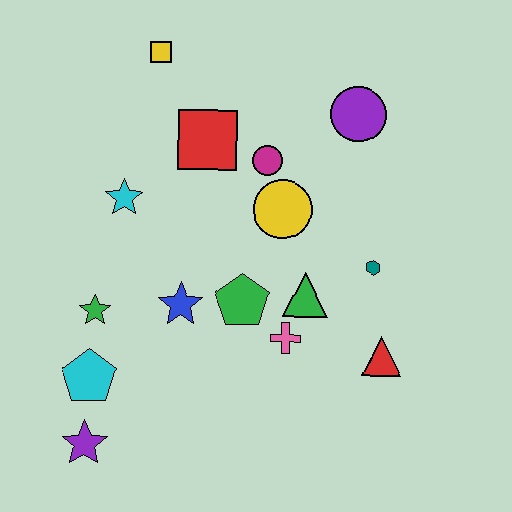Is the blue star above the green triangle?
No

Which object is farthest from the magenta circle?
The purple star is farthest from the magenta circle.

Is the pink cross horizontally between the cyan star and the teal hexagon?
Yes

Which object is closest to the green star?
The cyan pentagon is closest to the green star.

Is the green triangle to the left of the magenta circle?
No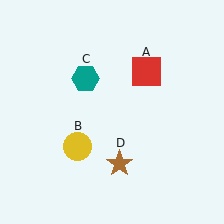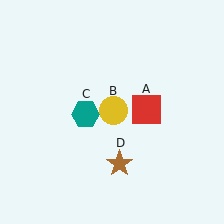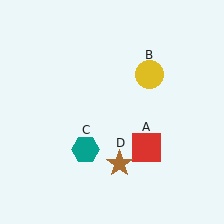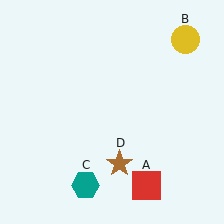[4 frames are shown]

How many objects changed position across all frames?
3 objects changed position: red square (object A), yellow circle (object B), teal hexagon (object C).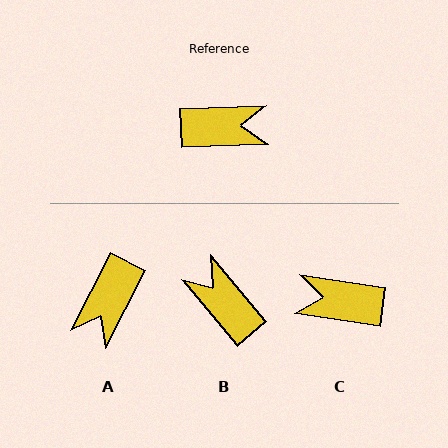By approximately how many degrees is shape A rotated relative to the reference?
Approximately 119 degrees clockwise.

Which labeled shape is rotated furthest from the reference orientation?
C, about 169 degrees away.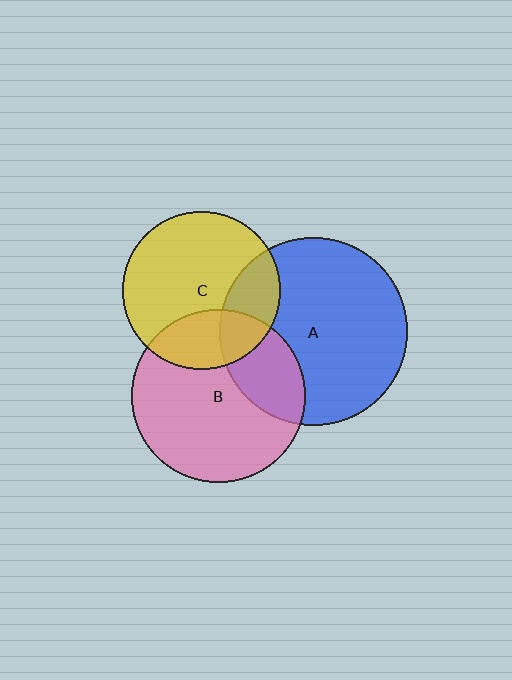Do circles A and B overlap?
Yes.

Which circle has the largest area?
Circle A (blue).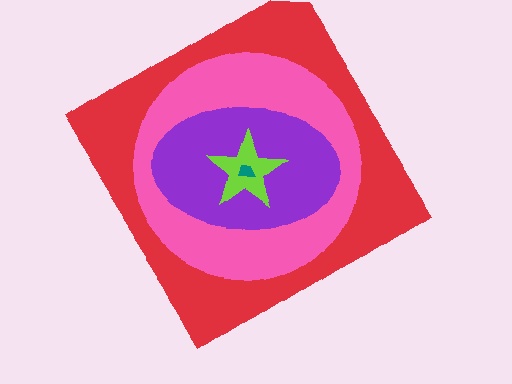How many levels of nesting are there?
5.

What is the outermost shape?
The red diamond.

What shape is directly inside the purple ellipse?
The lime star.